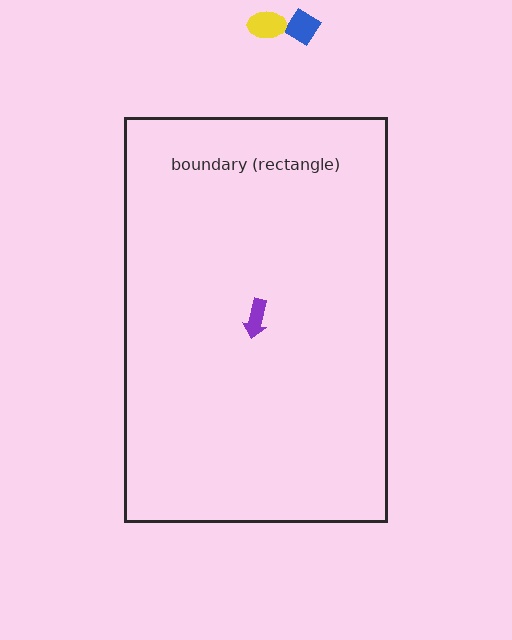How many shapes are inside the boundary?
1 inside, 2 outside.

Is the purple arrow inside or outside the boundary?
Inside.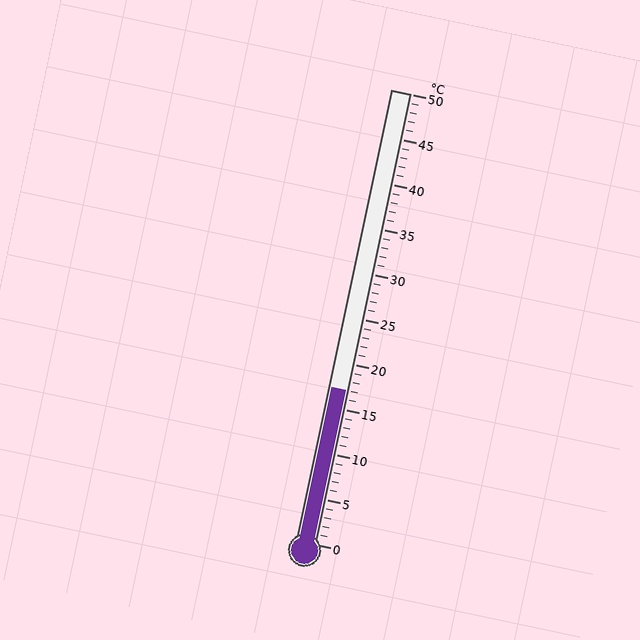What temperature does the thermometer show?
The thermometer shows approximately 17°C.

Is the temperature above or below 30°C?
The temperature is below 30°C.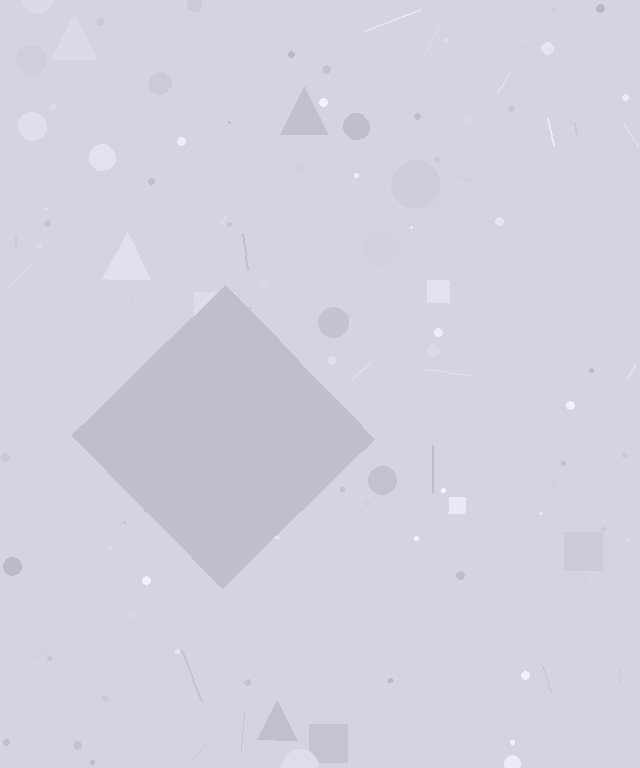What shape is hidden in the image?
A diamond is hidden in the image.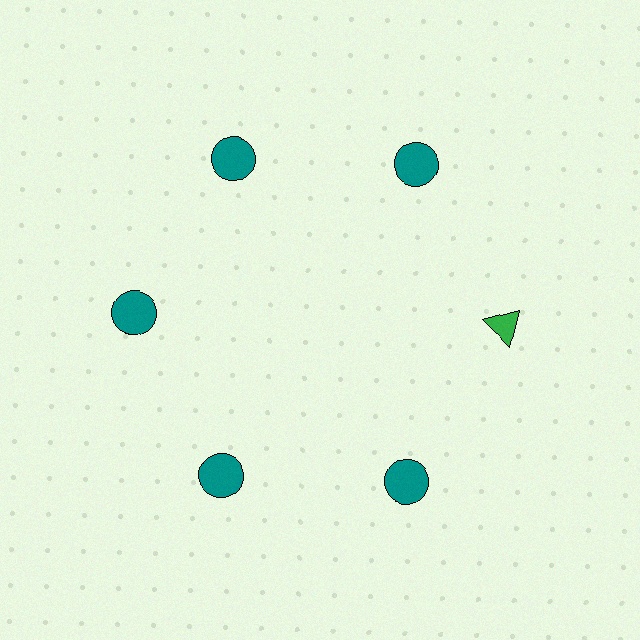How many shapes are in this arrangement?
There are 6 shapes arranged in a ring pattern.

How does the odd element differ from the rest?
It differs in both color (green instead of teal) and shape (triangle instead of circle).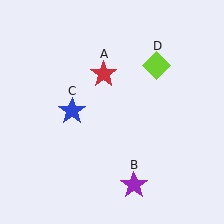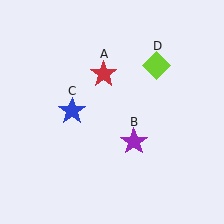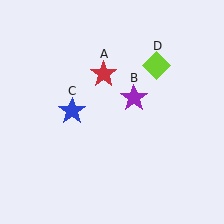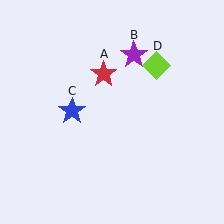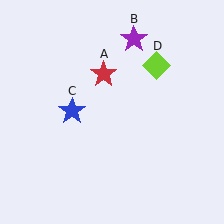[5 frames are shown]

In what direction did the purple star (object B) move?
The purple star (object B) moved up.